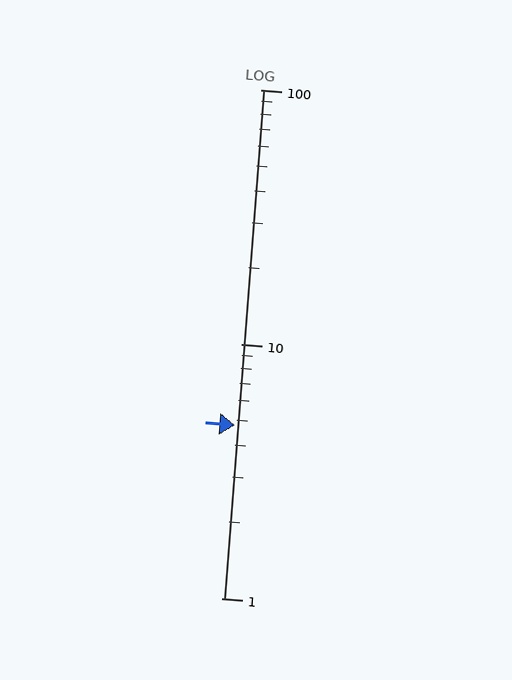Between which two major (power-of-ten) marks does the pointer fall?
The pointer is between 1 and 10.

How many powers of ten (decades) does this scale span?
The scale spans 2 decades, from 1 to 100.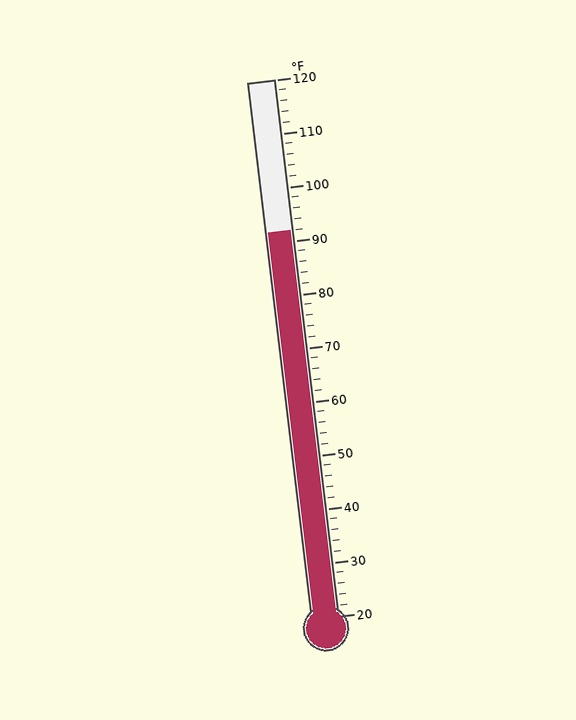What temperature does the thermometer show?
The thermometer shows approximately 92°F.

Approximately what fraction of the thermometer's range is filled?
The thermometer is filled to approximately 70% of its range.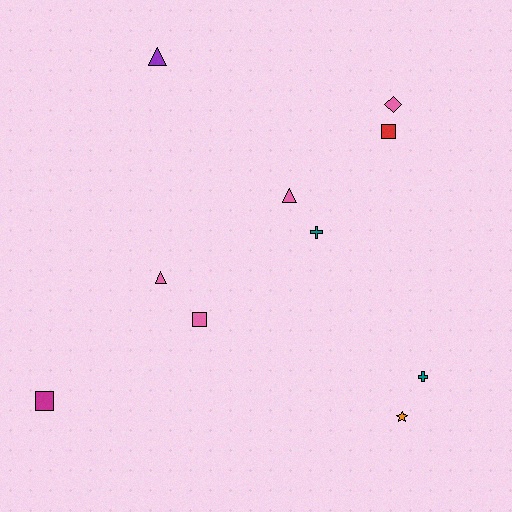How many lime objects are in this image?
There are no lime objects.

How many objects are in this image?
There are 10 objects.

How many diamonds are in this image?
There is 1 diamond.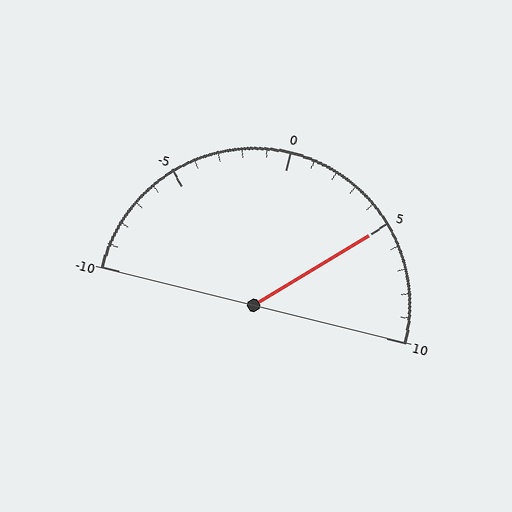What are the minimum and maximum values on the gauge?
The gauge ranges from -10 to 10.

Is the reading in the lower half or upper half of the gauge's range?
The reading is in the upper half of the range (-10 to 10).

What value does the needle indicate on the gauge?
The needle indicates approximately 5.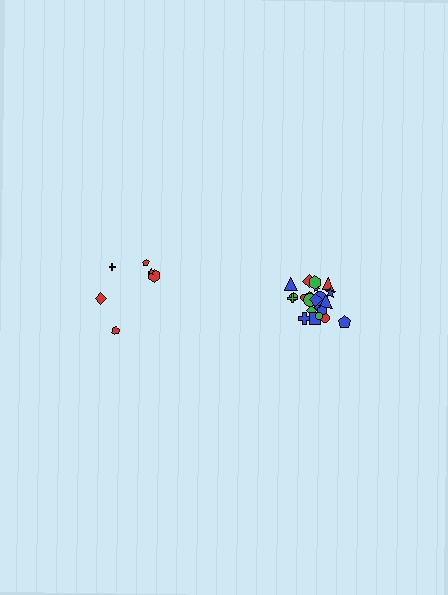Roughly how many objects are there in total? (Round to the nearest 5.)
Roughly 30 objects in total.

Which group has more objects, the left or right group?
The right group.